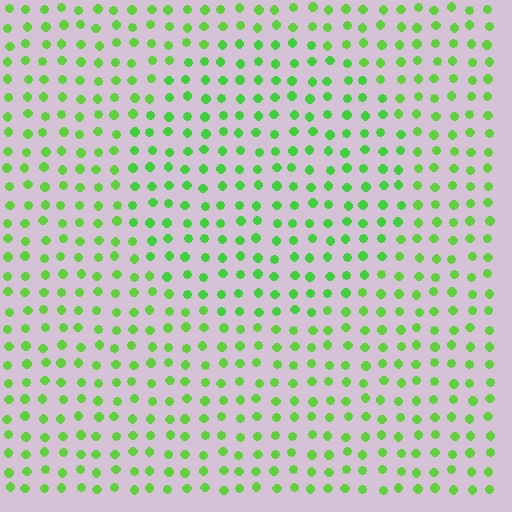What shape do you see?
I see a circle.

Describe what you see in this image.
The image is filled with small lime elements in a uniform arrangement. A circle-shaped region is visible where the elements are tinted to a slightly different hue, forming a subtle color boundary.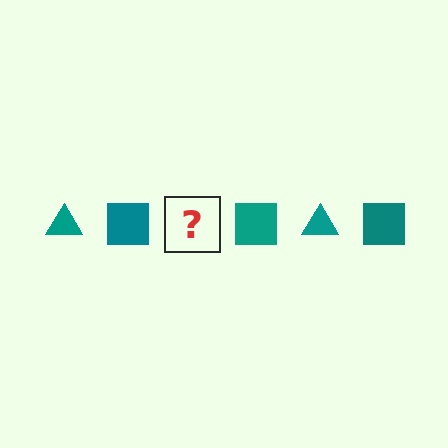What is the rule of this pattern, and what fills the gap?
The rule is that the pattern cycles through triangle, square shapes in teal. The gap should be filled with a teal triangle.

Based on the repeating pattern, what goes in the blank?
The blank should be a teal triangle.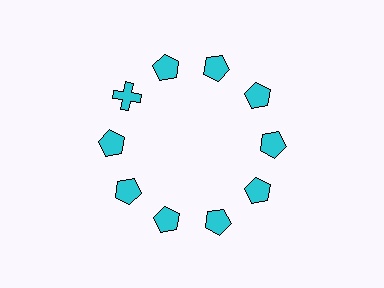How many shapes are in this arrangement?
There are 10 shapes arranged in a ring pattern.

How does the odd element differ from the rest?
It has a different shape: cross instead of pentagon.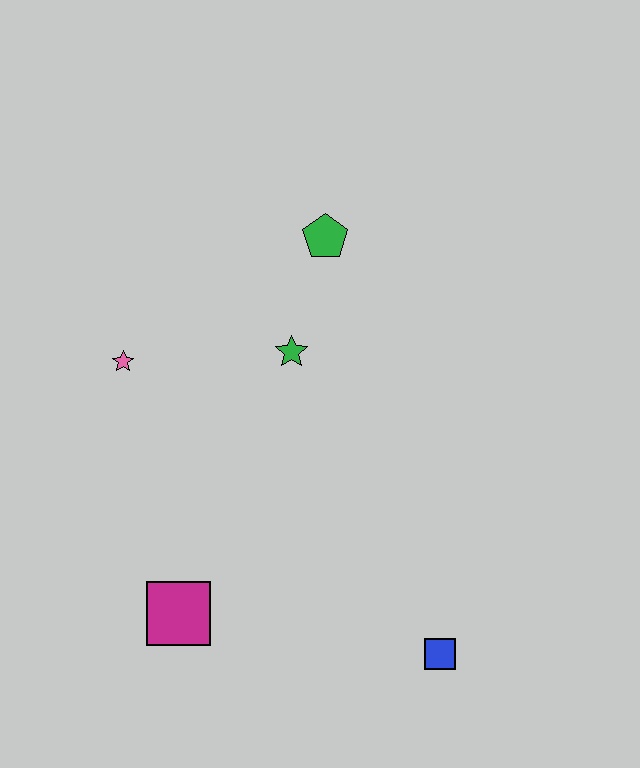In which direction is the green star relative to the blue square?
The green star is above the blue square.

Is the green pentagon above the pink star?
Yes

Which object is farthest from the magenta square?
The green pentagon is farthest from the magenta square.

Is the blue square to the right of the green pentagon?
Yes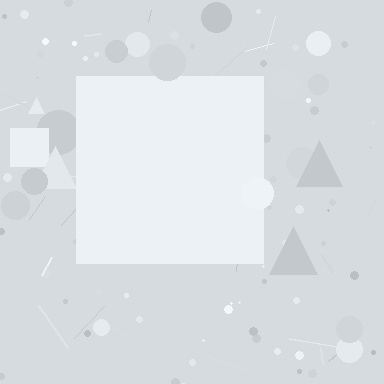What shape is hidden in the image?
A square is hidden in the image.